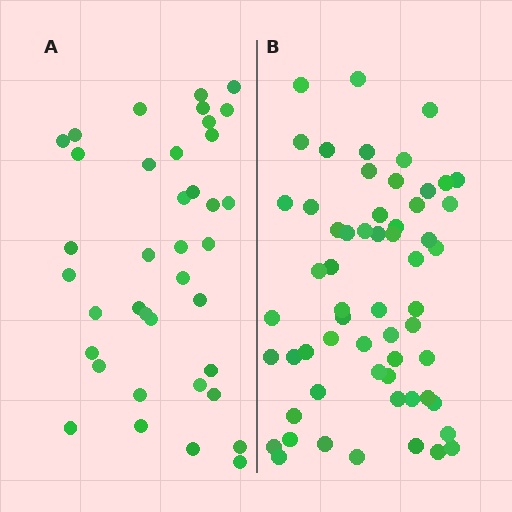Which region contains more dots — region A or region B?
Region B (the right region) has more dots.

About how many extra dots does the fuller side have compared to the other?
Region B has approximately 20 more dots than region A.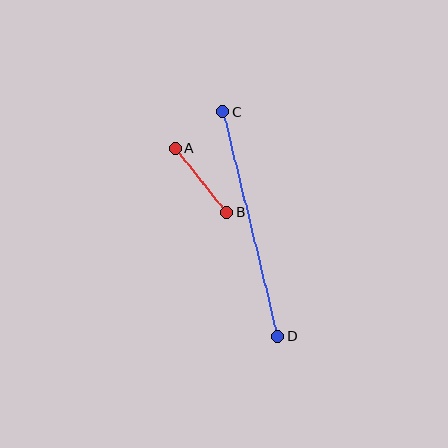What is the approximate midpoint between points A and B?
The midpoint is at approximately (201, 180) pixels.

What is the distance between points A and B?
The distance is approximately 82 pixels.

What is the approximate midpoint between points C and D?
The midpoint is at approximately (250, 224) pixels.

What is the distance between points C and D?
The distance is approximately 231 pixels.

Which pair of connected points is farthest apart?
Points C and D are farthest apart.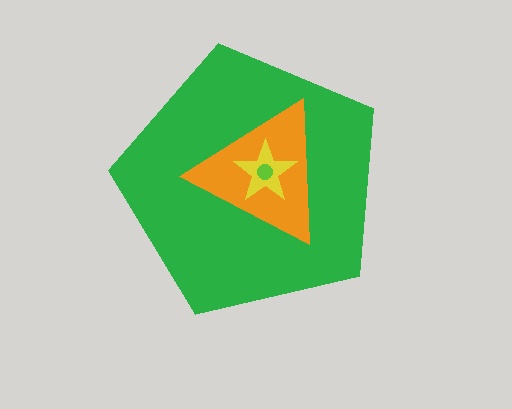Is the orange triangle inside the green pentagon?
Yes.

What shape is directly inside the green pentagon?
The orange triangle.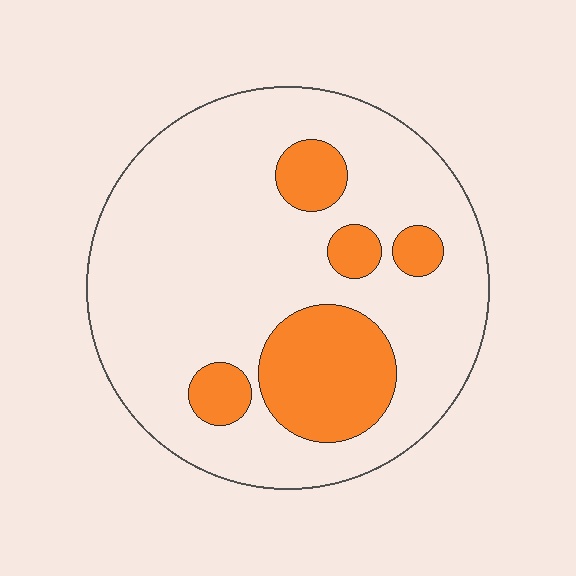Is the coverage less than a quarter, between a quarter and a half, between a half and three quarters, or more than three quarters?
Less than a quarter.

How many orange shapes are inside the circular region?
5.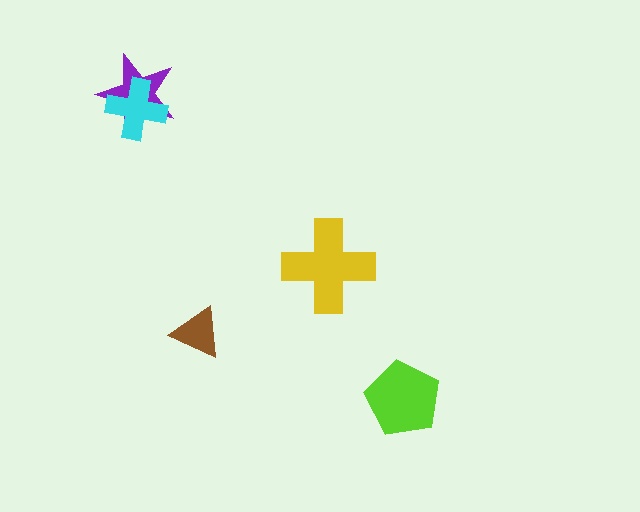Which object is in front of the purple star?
The cyan cross is in front of the purple star.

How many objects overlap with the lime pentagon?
0 objects overlap with the lime pentagon.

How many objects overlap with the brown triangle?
0 objects overlap with the brown triangle.